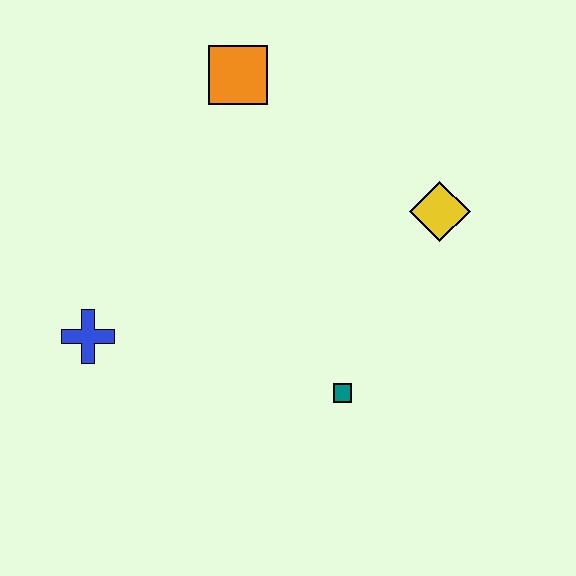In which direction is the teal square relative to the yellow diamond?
The teal square is below the yellow diamond.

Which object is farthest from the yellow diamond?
The blue cross is farthest from the yellow diamond.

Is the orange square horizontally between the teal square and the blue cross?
Yes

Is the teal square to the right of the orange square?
Yes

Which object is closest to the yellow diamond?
The teal square is closest to the yellow diamond.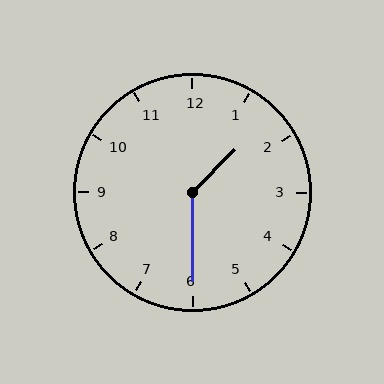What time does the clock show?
1:30.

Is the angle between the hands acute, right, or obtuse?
It is obtuse.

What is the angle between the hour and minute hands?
Approximately 135 degrees.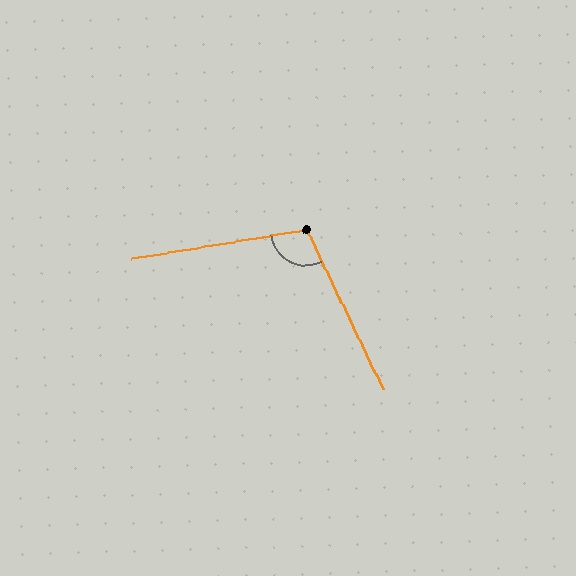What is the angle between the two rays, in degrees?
Approximately 106 degrees.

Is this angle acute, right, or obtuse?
It is obtuse.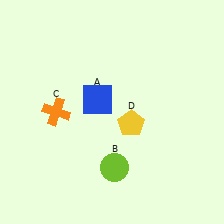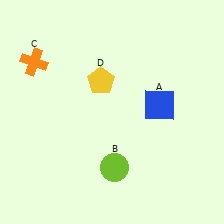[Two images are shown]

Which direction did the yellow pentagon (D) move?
The yellow pentagon (D) moved up.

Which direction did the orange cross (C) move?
The orange cross (C) moved up.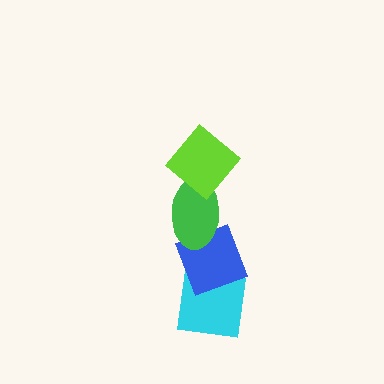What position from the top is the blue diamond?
The blue diamond is 3rd from the top.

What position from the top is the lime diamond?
The lime diamond is 1st from the top.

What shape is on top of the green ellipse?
The lime diamond is on top of the green ellipse.